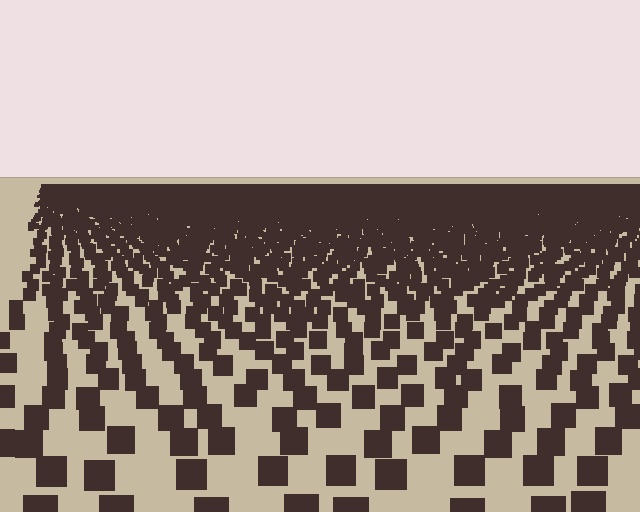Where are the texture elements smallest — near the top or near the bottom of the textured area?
Near the top.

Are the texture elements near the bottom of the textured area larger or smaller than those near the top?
Larger. Near the bottom, elements are closer to the viewer and appear at a bigger on-screen size.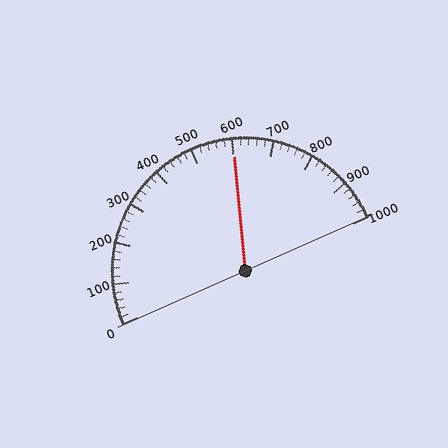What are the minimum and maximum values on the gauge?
The gauge ranges from 0 to 1000.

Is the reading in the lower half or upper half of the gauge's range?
The reading is in the upper half of the range (0 to 1000).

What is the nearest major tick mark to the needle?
The nearest major tick mark is 600.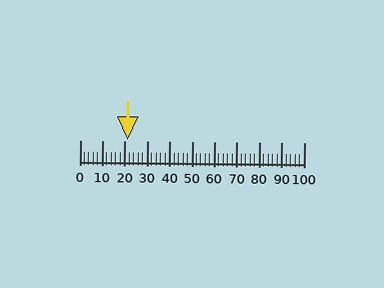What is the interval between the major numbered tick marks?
The major tick marks are spaced 10 units apart.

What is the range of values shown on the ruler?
The ruler shows values from 0 to 100.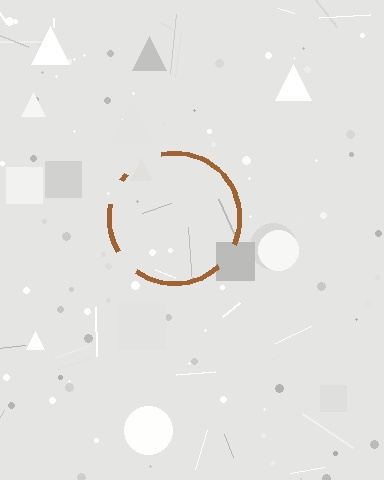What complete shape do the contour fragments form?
The contour fragments form a circle.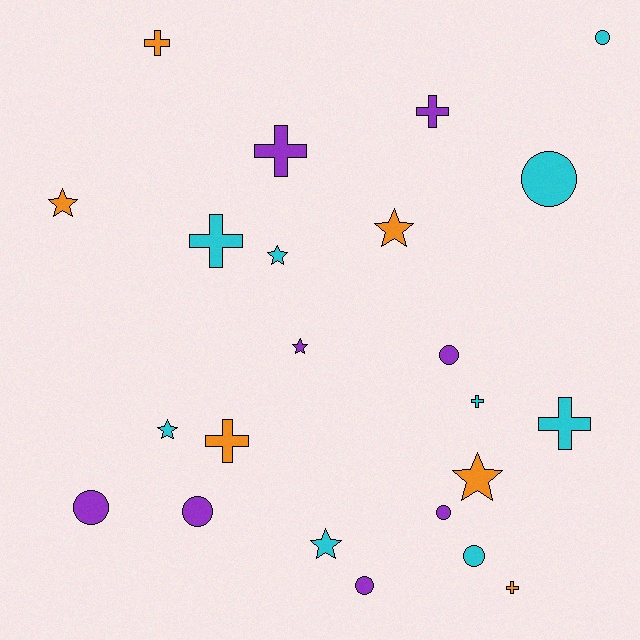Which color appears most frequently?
Cyan, with 9 objects.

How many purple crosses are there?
There are 2 purple crosses.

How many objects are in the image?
There are 23 objects.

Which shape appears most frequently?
Circle, with 8 objects.